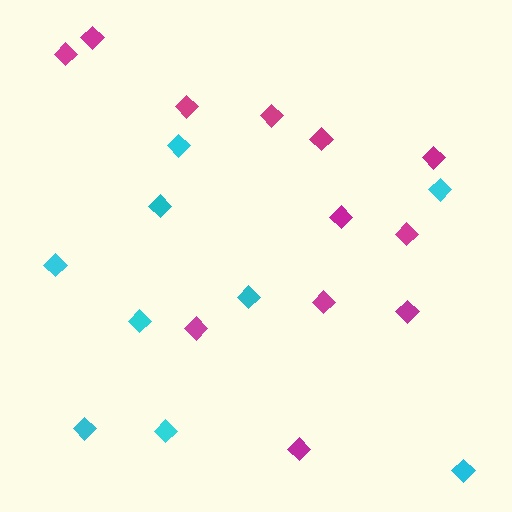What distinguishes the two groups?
There are 2 groups: one group of magenta diamonds (12) and one group of cyan diamonds (9).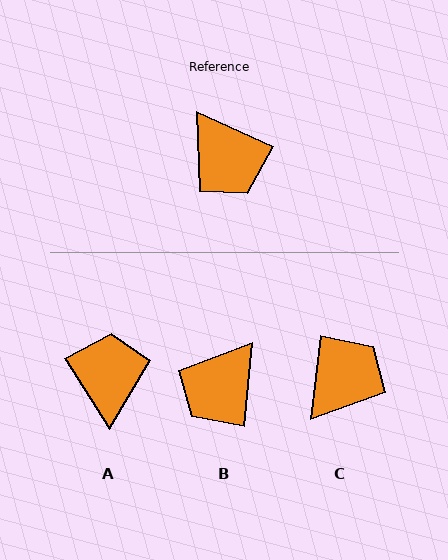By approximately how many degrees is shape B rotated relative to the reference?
Approximately 72 degrees clockwise.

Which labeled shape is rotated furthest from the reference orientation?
A, about 147 degrees away.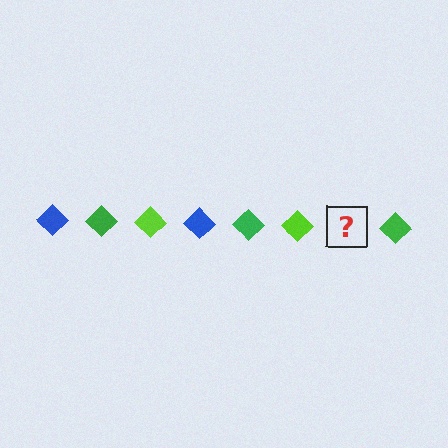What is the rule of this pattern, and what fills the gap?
The rule is that the pattern cycles through blue, green, lime diamonds. The gap should be filled with a blue diamond.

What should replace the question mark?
The question mark should be replaced with a blue diamond.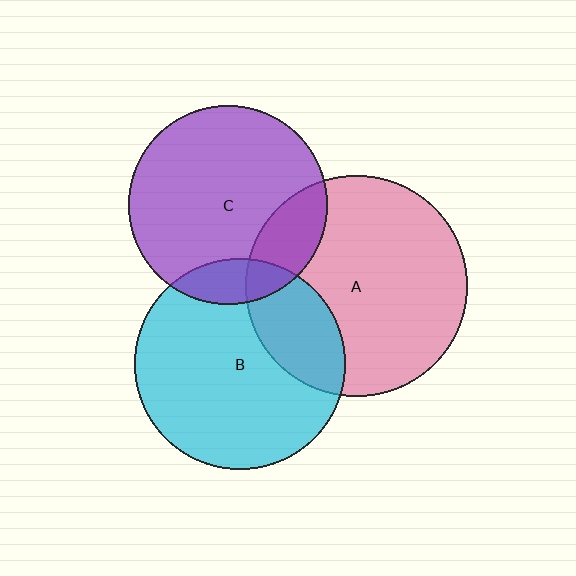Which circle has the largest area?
Circle A (pink).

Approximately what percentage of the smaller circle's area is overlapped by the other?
Approximately 15%.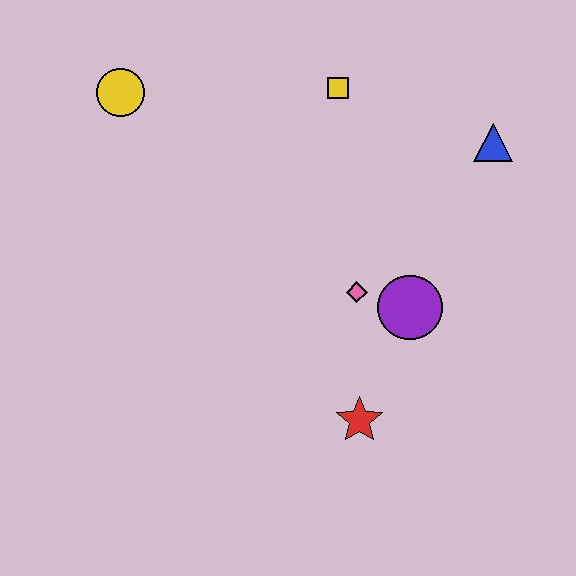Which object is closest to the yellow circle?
The yellow square is closest to the yellow circle.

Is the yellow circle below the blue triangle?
No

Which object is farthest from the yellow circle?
The red star is farthest from the yellow circle.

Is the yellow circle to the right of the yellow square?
No